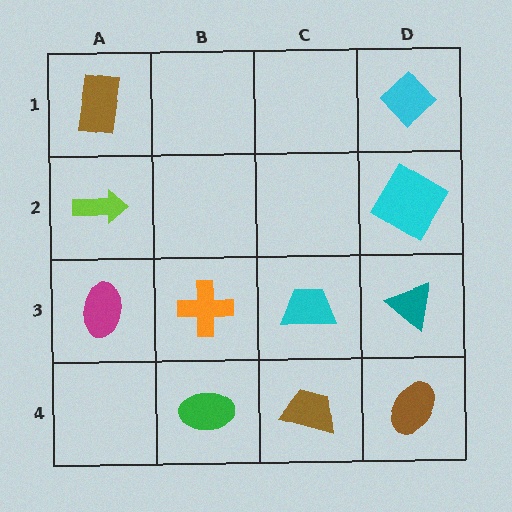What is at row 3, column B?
An orange cross.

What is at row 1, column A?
A brown rectangle.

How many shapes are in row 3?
4 shapes.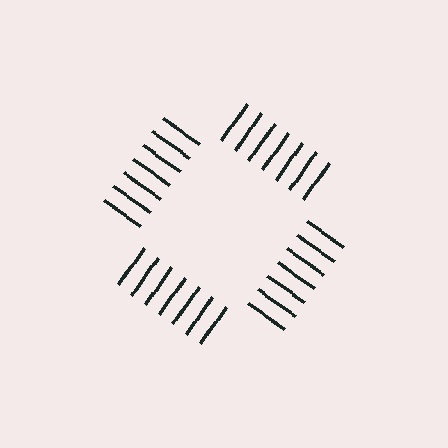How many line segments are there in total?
28 — 7 along each of the 4 edges.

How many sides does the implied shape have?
4 sides — the line-ends trace a square.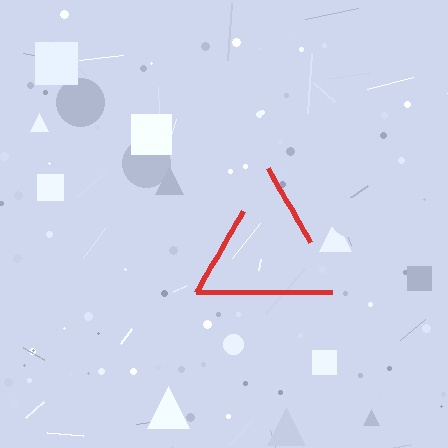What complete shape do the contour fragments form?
The contour fragments form a triangle.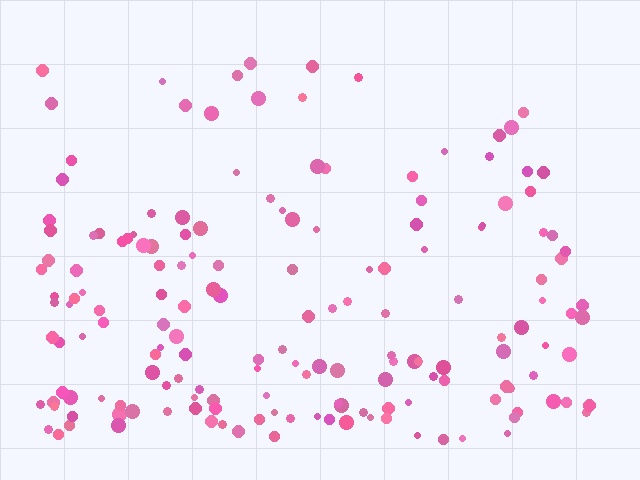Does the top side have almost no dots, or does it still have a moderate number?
Still a moderate number, just noticeably fewer than the bottom.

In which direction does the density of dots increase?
From top to bottom, with the bottom side densest.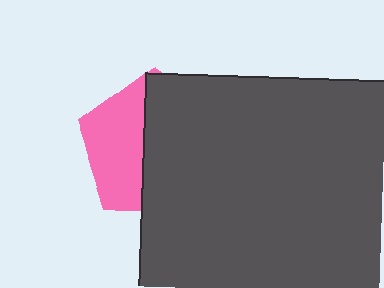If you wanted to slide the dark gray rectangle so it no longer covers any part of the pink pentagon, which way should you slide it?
Slide it right — that is the most direct way to separate the two shapes.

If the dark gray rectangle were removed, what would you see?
You would see the complete pink pentagon.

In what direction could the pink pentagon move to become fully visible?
The pink pentagon could move left. That would shift it out from behind the dark gray rectangle entirely.